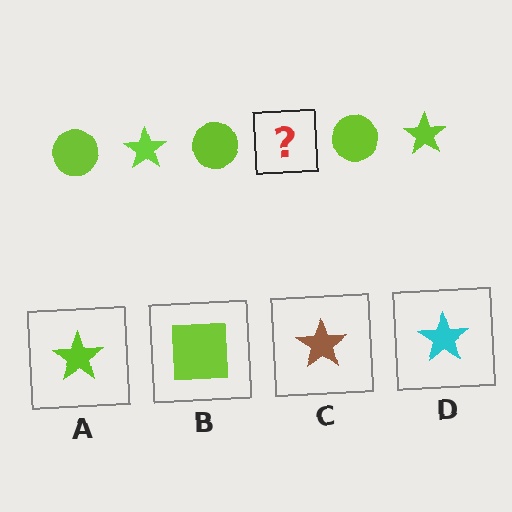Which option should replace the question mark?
Option A.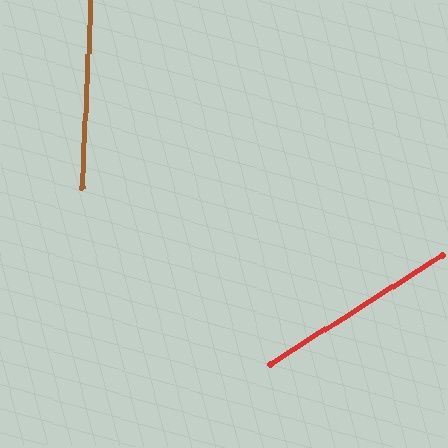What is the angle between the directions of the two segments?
Approximately 55 degrees.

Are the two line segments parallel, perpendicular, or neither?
Neither parallel nor perpendicular — they differ by about 55°.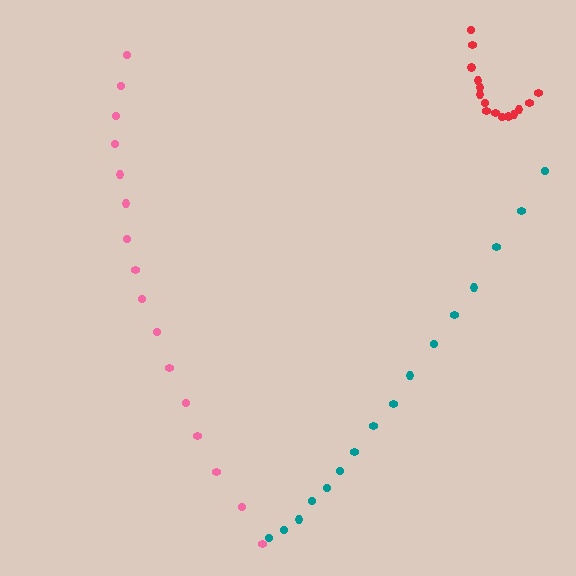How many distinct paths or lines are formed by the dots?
There are 3 distinct paths.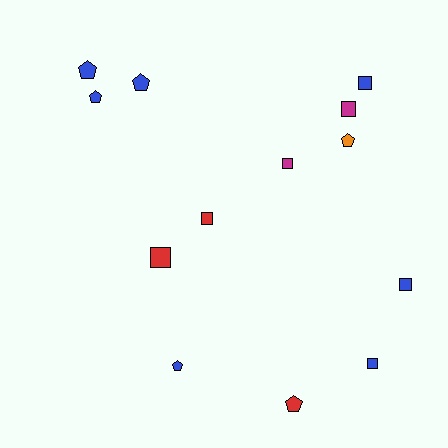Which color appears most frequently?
Blue, with 7 objects.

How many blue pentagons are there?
There are 4 blue pentagons.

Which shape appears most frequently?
Square, with 7 objects.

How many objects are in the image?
There are 13 objects.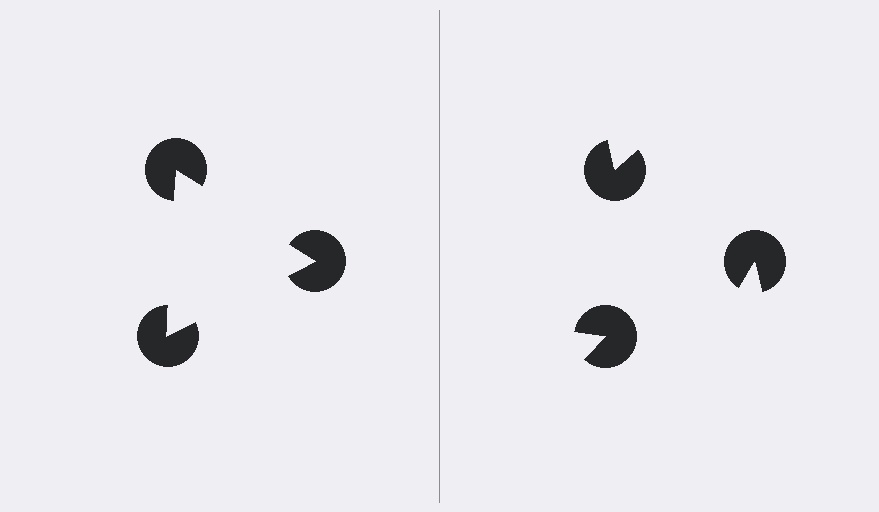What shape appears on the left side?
An illusory triangle.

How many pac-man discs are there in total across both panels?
6 — 3 on each side.